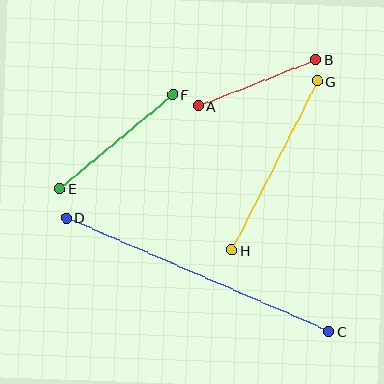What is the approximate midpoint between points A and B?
The midpoint is at approximately (257, 83) pixels.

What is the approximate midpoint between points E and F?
The midpoint is at approximately (116, 142) pixels.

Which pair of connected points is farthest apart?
Points C and D are farthest apart.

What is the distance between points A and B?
The distance is approximately 126 pixels.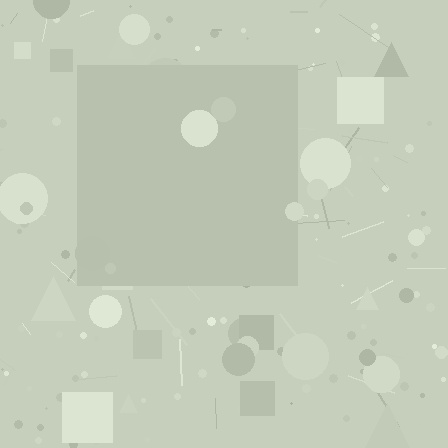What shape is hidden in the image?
A square is hidden in the image.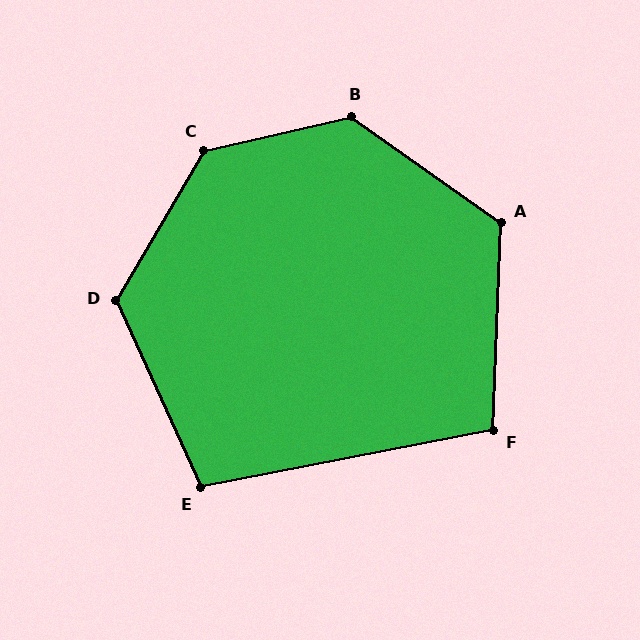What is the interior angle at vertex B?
Approximately 132 degrees (obtuse).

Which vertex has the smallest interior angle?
F, at approximately 103 degrees.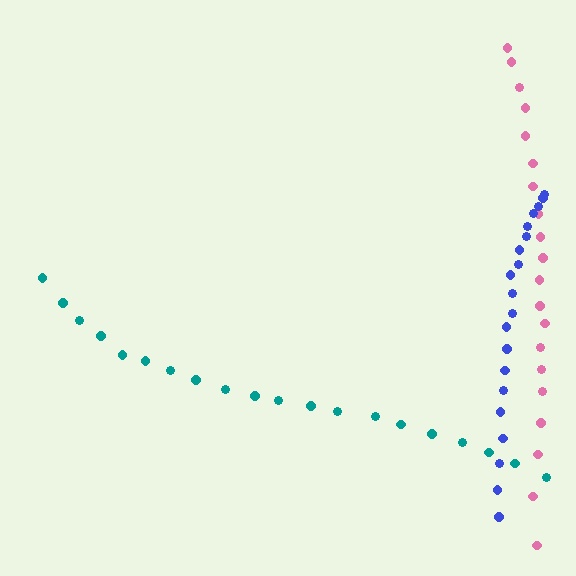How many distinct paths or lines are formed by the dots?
There are 3 distinct paths.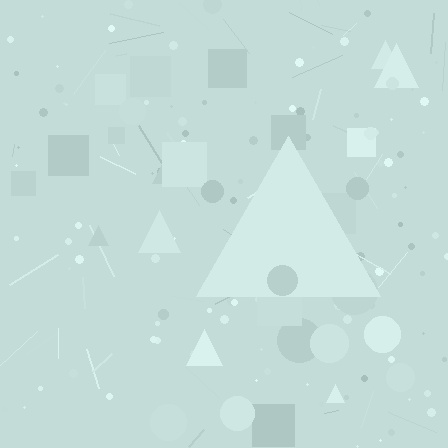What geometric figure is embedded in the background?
A triangle is embedded in the background.